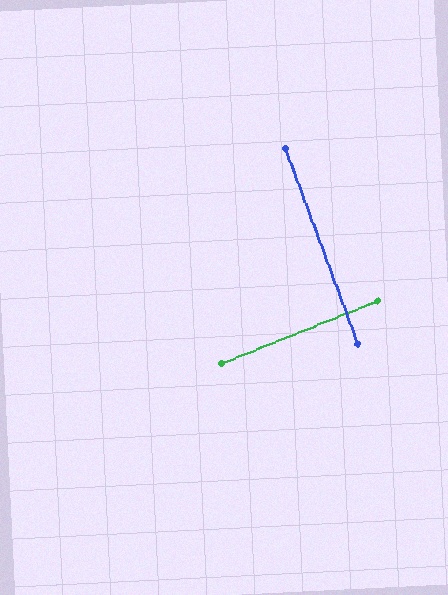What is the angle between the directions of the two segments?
Approximately 89 degrees.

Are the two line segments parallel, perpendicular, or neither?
Perpendicular — they meet at approximately 89°.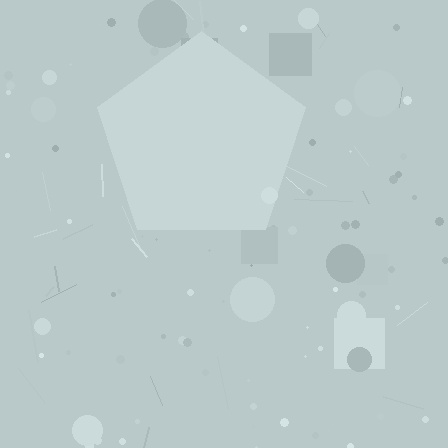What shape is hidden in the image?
A pentagon is hidden in the image.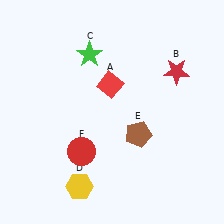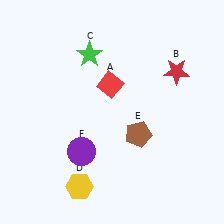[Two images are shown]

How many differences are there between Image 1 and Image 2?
There is 1 difference between the two images.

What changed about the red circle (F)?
In Image 1, F is red. In Image 2, it changed to purple.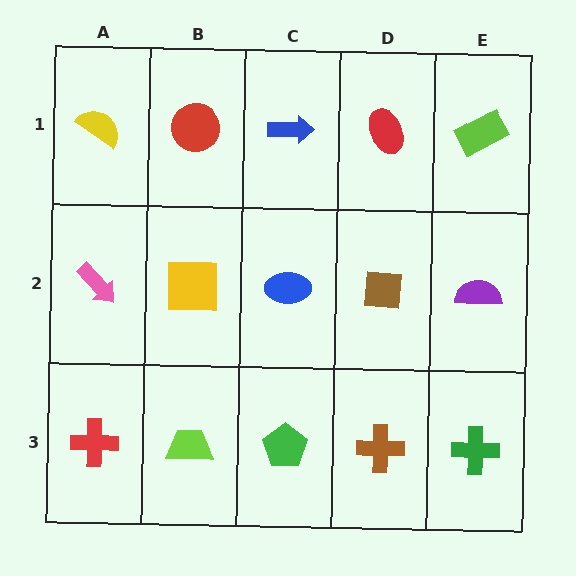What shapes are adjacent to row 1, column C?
A blue ellipse (row 2, column C), a red circle (row 1, column B), a red ellipse (row 1, column D).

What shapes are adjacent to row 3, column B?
A yellow square (row 2, column B), a red cross (row 3, column A), a green pentagon (row 3, column C).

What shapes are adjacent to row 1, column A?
A pink arrow (row 2, column A), a red circle (row 1, column B).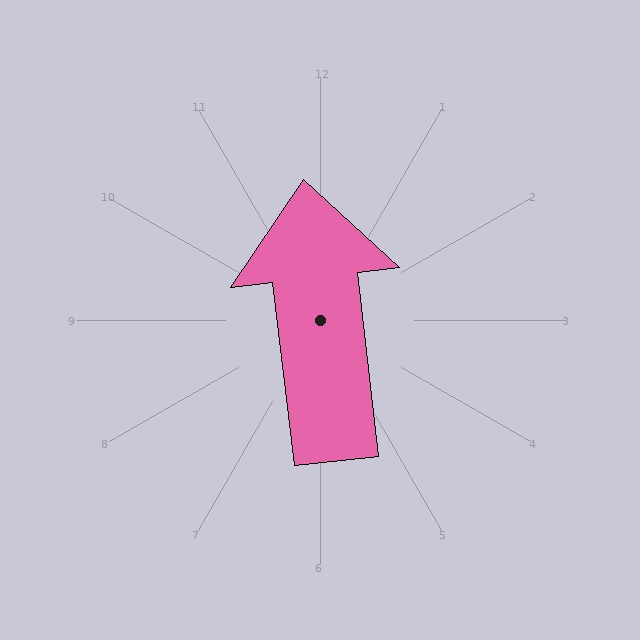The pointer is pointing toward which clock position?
Roughly 12 o'clock.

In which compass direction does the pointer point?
North.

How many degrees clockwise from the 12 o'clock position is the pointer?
Approximately 353 degrees.